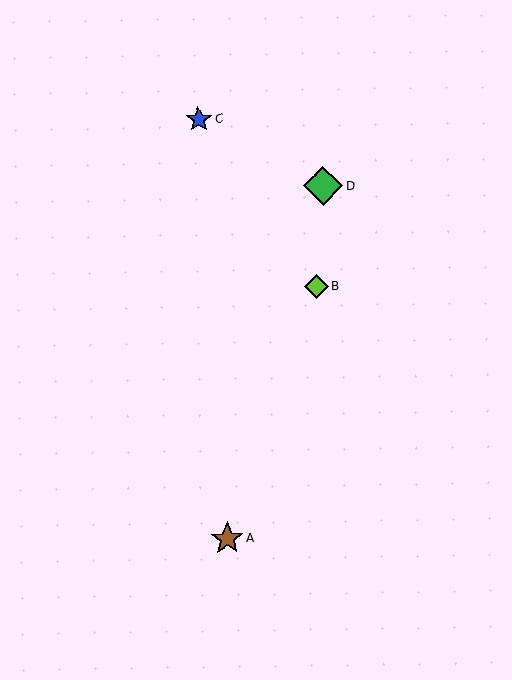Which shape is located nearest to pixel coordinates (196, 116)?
The blue star (labeled C) at (199, 119) is nearest to that location.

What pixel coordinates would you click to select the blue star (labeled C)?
Click at (199, 119) to select the blue star C.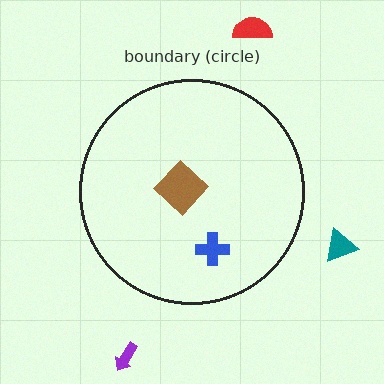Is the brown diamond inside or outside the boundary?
Inside.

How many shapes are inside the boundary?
2 inside, 3 outside.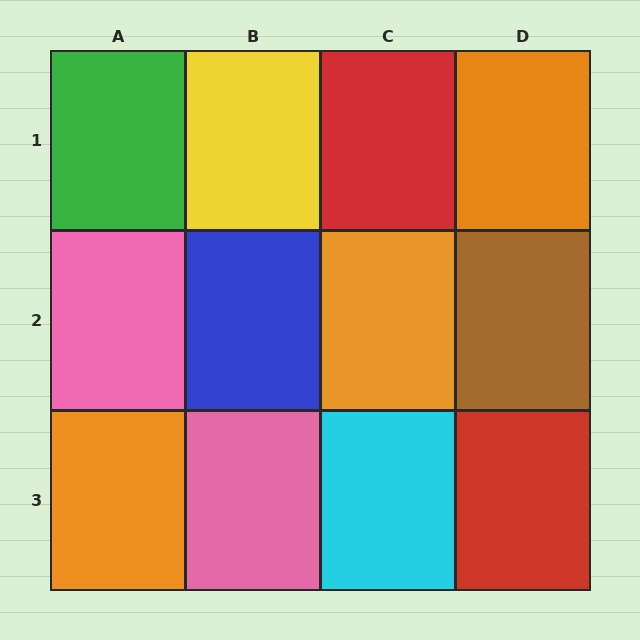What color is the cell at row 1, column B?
Yellow.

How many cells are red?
2 cells are red.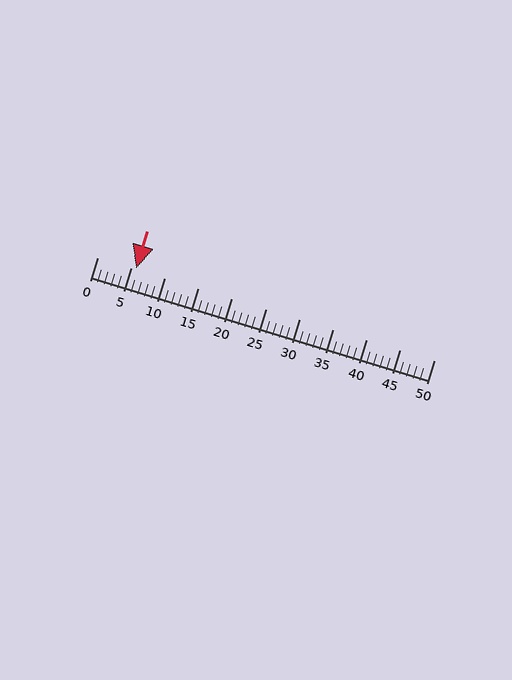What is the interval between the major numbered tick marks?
The major tick marks are spaced 5 units apart.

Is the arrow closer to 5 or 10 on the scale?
The arrow is closer to 5.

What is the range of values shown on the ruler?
The ruler shows values from 0 to 50.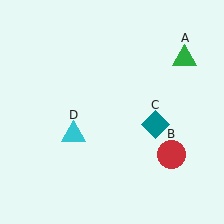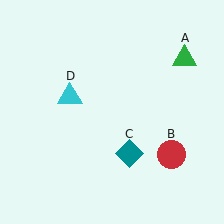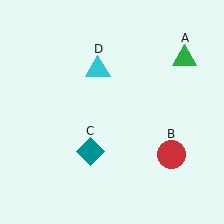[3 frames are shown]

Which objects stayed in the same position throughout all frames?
Green triangle (object A) and red circle (object B) remained stationary.